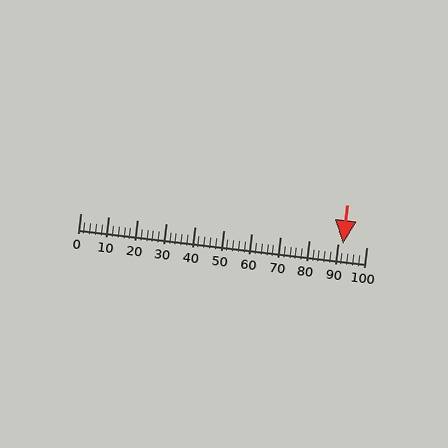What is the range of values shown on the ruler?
The ruler shows values from 0 to 100.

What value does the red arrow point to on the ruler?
The red arrow points to approximately 92.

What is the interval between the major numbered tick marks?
The major tick marks are spaced 10 units apart.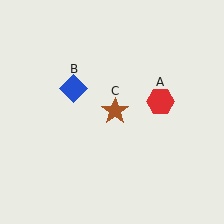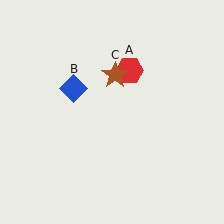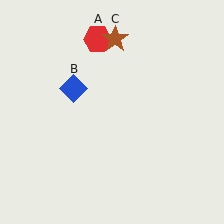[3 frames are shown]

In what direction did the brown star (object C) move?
The brown star (object C) moved up.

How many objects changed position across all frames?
2 objects changed position: red hexagon (object A), brown star (object C).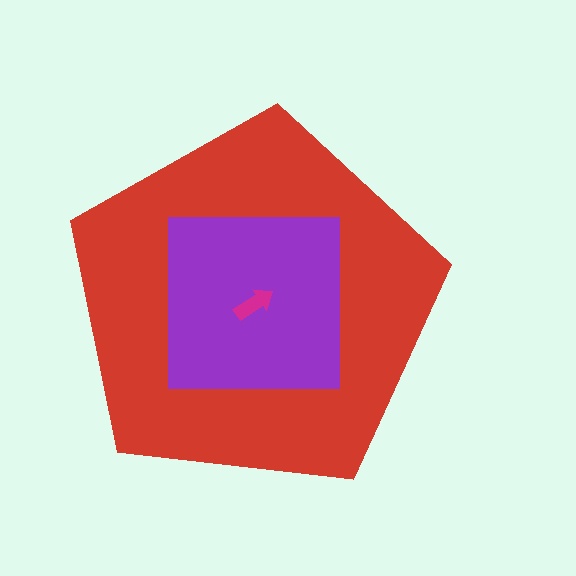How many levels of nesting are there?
3.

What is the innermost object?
The magenta arrow.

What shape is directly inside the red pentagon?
The purple square.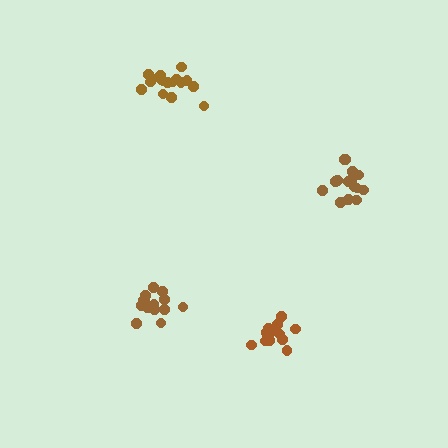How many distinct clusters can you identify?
There are 4 distinct clusters.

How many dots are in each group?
Group 1: 16 dots, Group 2: 17 dots, Group 3: 14 dots, Group 4: 16 dots (63 total).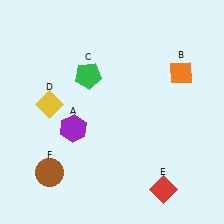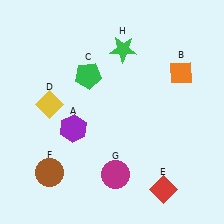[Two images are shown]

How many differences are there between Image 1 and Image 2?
There are 2 differences between the two images.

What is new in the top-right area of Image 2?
A green star (H) was added in the top-right area of Image 2.